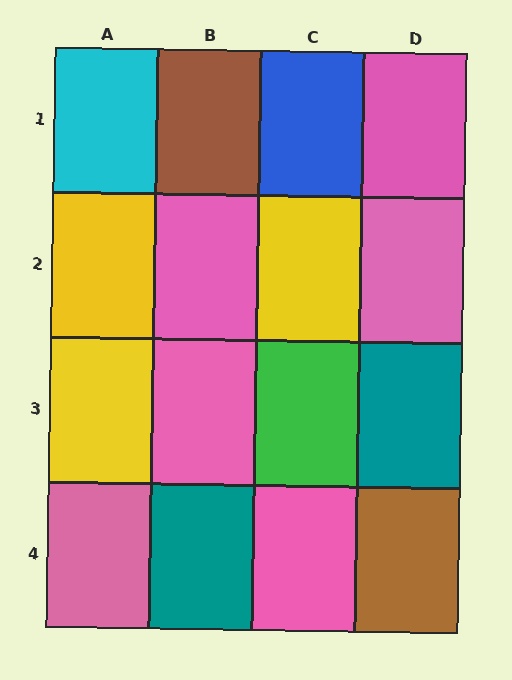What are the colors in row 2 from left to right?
Yellow, pink, yellow, pink.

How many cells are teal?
2 cells are teal.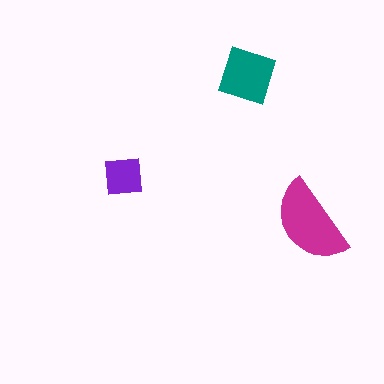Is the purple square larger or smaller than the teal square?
Smaller.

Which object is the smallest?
The purple square.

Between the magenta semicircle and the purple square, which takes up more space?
The magenta semicircle.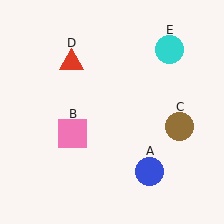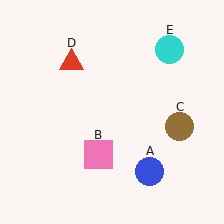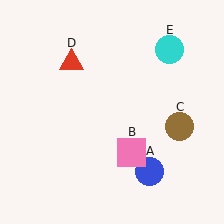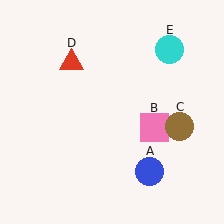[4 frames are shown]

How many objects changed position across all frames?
1 object changed position: pink square (object B).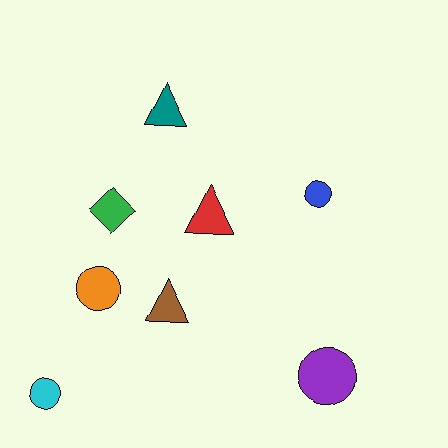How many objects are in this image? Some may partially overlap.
There are 8 objects.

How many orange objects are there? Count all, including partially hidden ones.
There is 1 orange object.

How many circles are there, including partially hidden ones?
There are 4 circles.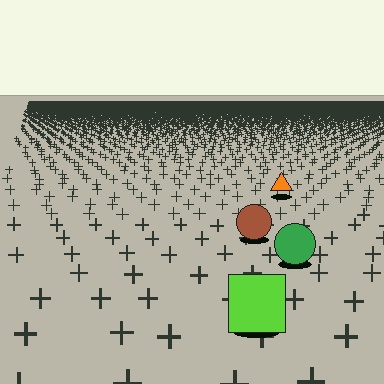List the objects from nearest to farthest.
From nearest to farthest: the lime square, the green circle, the brown circle, the orange triangle.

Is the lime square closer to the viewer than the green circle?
Yes. The lime square is closer — you can tell from the texture gradient: the ground texture is coarser near it.